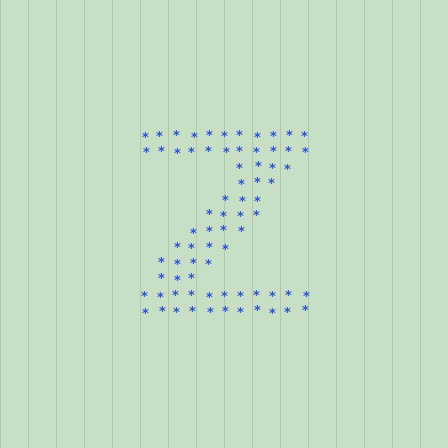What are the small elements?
The small elements are asterisks.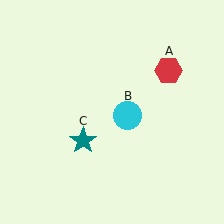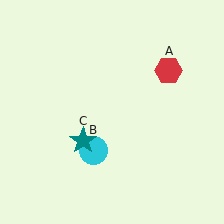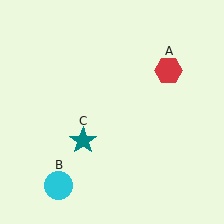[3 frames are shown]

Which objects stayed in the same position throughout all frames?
Red hexagon (object A) and teal star (object C) remained stationary.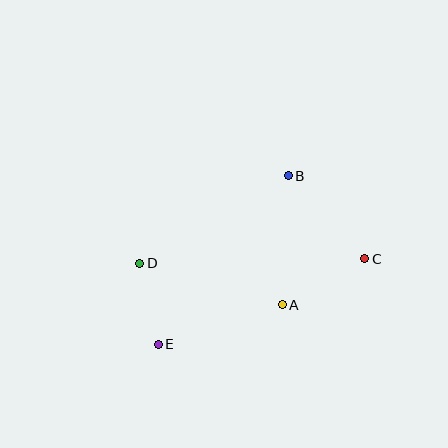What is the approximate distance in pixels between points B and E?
The distance between B and E is approximately 213 pixels.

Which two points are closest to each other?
Points D and E are closest to each other.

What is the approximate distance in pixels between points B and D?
The distance between B and D is approximately 172 pixels.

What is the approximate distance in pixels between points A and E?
The distance between A and E is approximately 130 pixels.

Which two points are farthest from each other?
Points C and D are farthest from each other.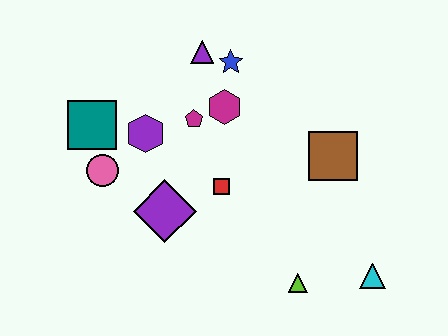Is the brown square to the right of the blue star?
Yes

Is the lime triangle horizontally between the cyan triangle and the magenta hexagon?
Yes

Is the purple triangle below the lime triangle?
No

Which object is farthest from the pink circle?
The cyan triangle is farthest from the pink circle.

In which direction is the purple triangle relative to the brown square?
The purple triangle is to the left of the brown square.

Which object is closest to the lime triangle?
The cyan triangle is closest to the lime triangle.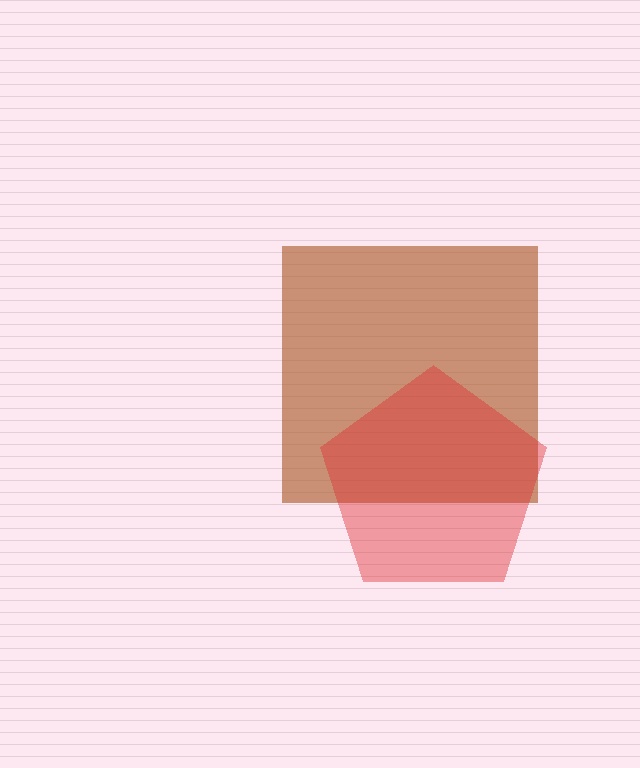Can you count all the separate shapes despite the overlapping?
Yes, there are 2 separate shapes.